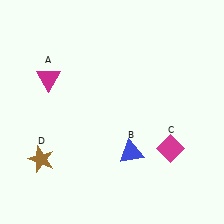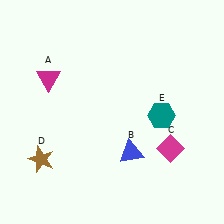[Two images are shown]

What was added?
A teal hexagon (E) was added in Image 2.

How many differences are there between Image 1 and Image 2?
There is 1 difference between the two images.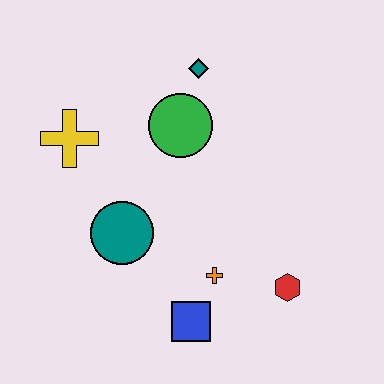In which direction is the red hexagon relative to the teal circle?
The red hexagon is to the right of the teal circle.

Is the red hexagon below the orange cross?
Yes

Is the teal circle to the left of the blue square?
Yes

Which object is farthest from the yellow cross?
The red hexagon is farthest from the yellow cross.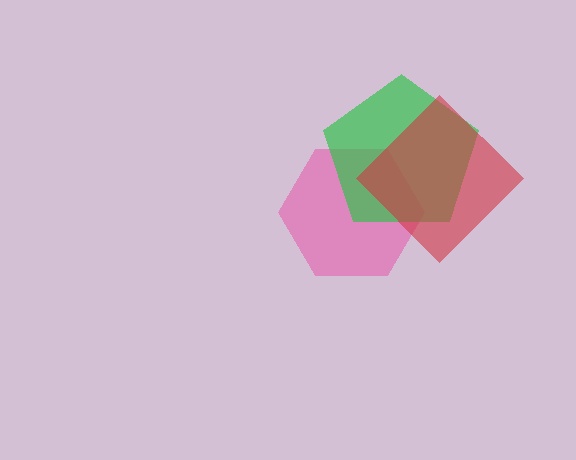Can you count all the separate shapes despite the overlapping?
Yes, there are 3 separate shapes.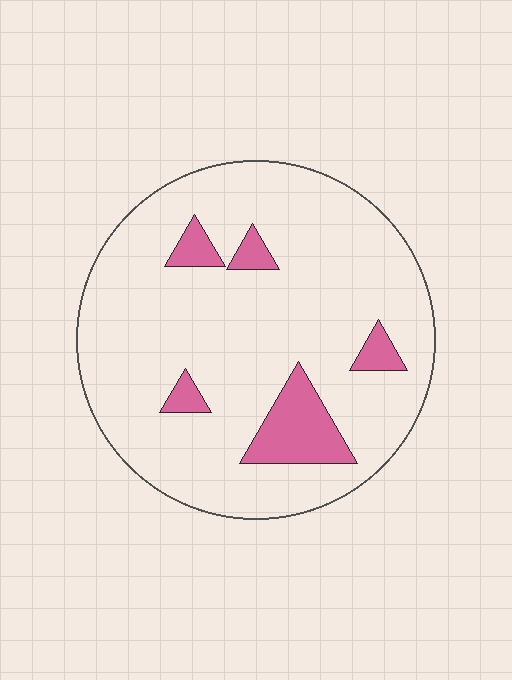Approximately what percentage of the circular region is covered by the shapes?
Approximately 10%.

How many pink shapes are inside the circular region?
5.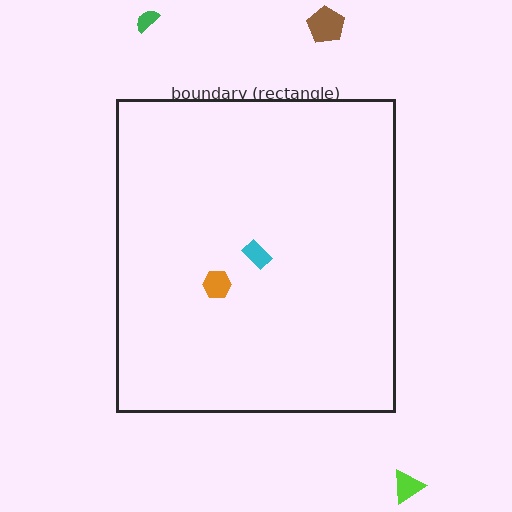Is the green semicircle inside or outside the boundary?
Outside.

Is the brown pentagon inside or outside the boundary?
Outside.